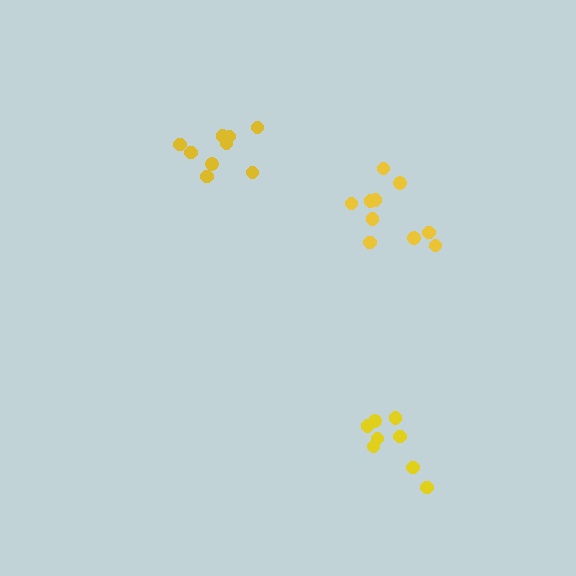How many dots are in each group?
Group 1: 9 dots, Group 2: 10 dots, Group 3: 8 dots (27 total).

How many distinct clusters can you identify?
There are 3 distinct clusters.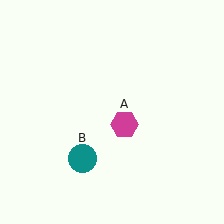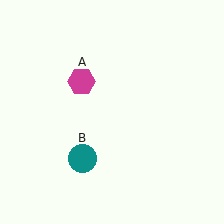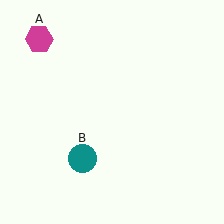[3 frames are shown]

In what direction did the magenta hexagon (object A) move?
The magenta hexagon (object A) moved up and to the left.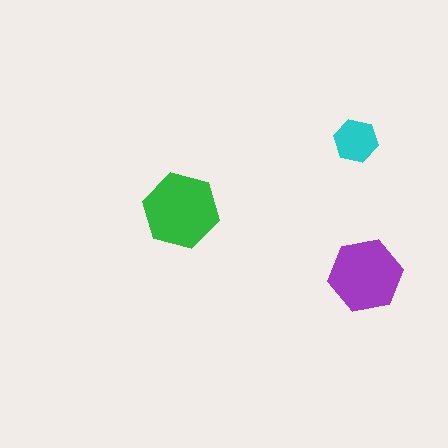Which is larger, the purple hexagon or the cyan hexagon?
The purple one.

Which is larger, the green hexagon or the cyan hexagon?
The green one.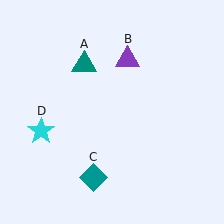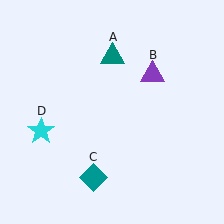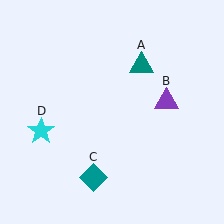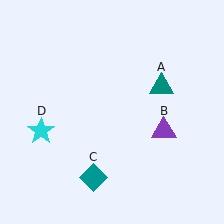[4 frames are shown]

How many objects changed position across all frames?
2 objects changed position: teal triangle (object A), purple triangle (object B).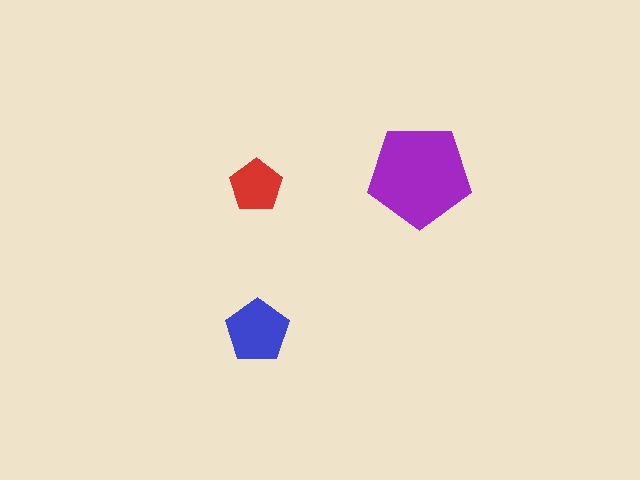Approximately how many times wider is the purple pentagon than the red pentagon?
About 2 times wider.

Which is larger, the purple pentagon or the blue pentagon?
The purple one.